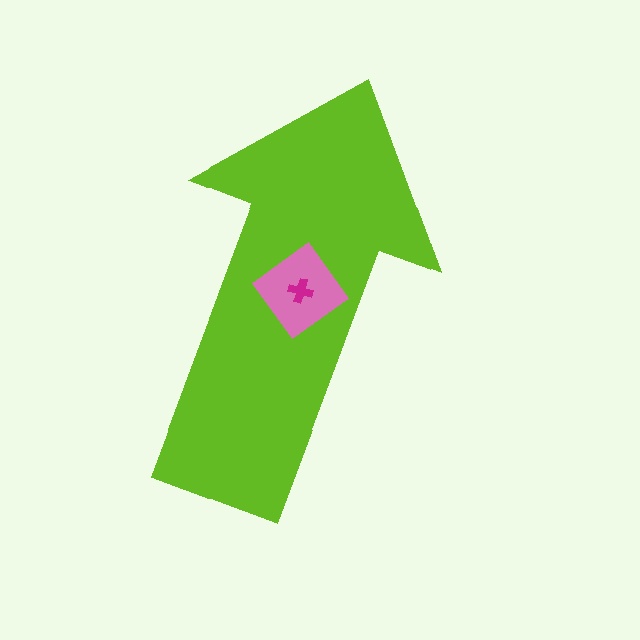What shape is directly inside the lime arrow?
The pink diamond.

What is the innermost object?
The magenta cross.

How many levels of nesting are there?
3.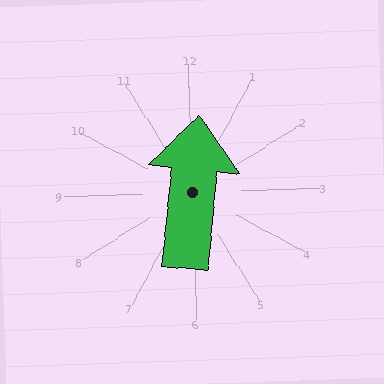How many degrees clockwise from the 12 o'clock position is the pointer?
Approximately 7 degrees.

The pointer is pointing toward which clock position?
Roughly 12 o'clock.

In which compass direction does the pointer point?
North.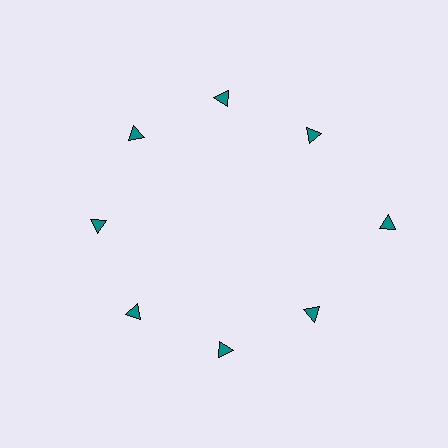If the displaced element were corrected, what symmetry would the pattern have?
It would have 8-fold rotational symmetry — the pattern would map onto itself every 45 degrees.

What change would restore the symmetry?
The symmetry would be restored by moving it inward, back onto the ring so that all 8 triangles sit at equal angles and equal distance from the center.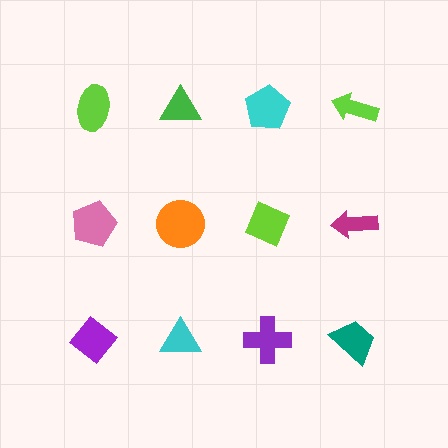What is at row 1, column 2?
A green triangle.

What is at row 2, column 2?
An orange circle.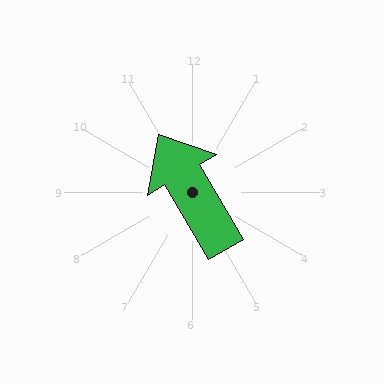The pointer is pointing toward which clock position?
Roughly 11 o'clock.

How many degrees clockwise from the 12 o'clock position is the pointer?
Approximately 329 degrees.